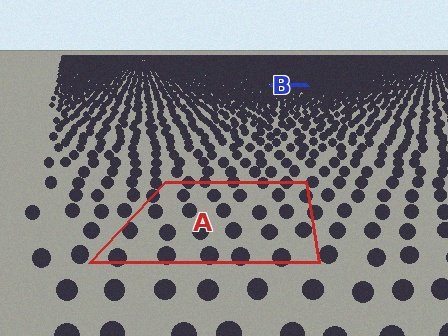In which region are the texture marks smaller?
The texture marks are smaller in region B, because it is farther away.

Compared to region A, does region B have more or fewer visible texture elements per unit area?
Region B has more texture elements per unit area — they are packed more densely because it is farther away.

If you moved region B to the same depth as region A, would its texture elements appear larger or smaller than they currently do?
They would appear larger. At a closer depth, the same texture elements are projected at a bigger on-screen size.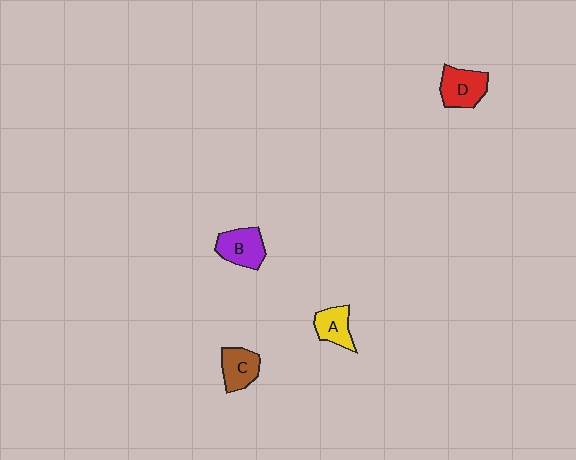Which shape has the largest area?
Shape D (red).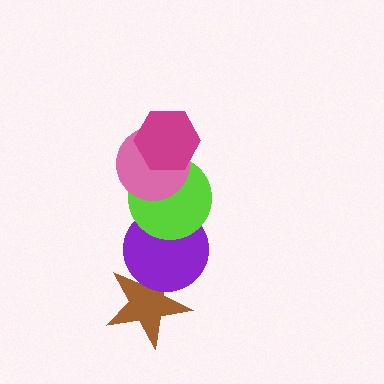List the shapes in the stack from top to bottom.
From top to bottom: the magenta hexagon, the pink circle, the lime circle, the purple circle, the brown star.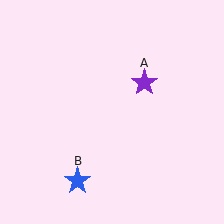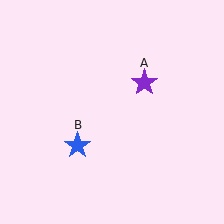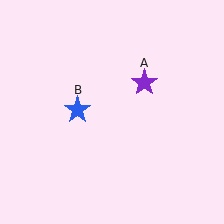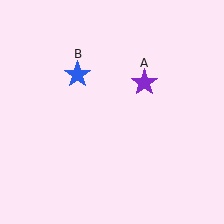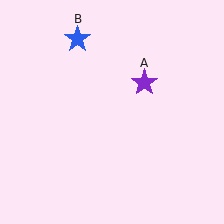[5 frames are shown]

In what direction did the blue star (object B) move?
The blue star (object B) moved up.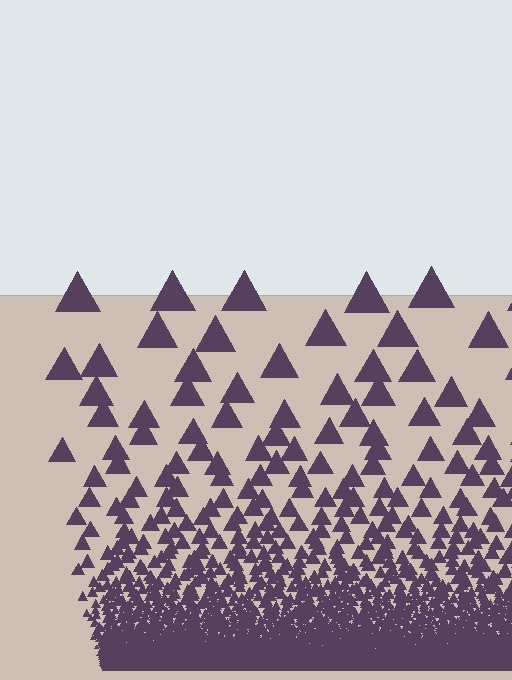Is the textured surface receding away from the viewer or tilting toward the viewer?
The surface appears to tilt toward the viewer. Texture elements get larger and sparser toward the top.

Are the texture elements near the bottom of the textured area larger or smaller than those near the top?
Smaller. The gradient is inverted — elements near the bottom are smaller and denser.